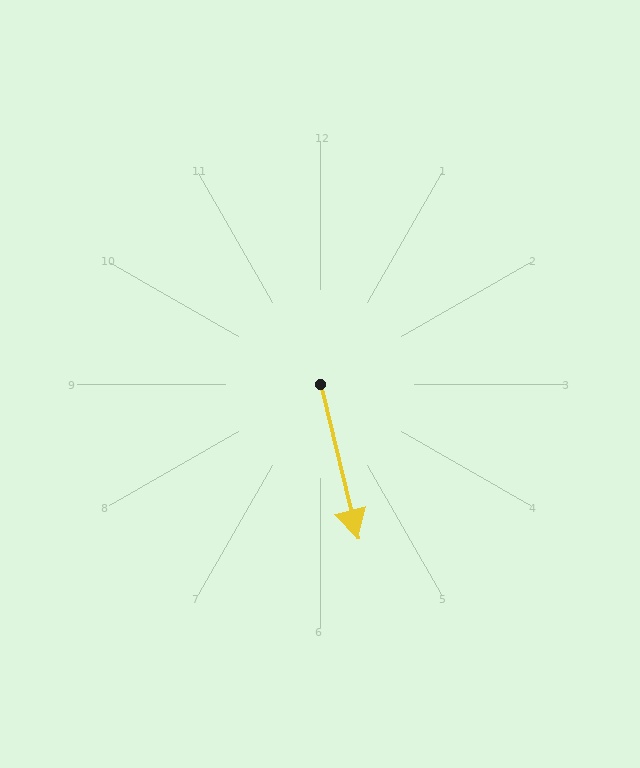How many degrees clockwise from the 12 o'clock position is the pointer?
Approximately 166 degrees.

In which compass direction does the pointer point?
South.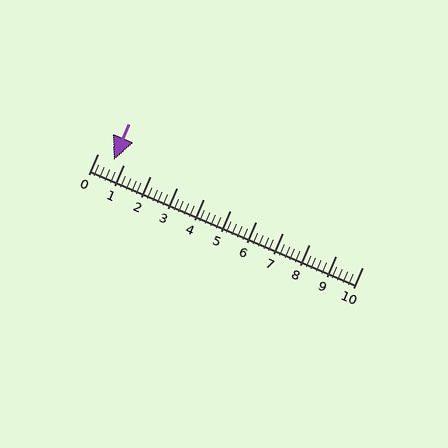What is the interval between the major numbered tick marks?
The major tick marks are spaced 1 units apart.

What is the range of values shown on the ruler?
The ruler shows values from 0 to 10.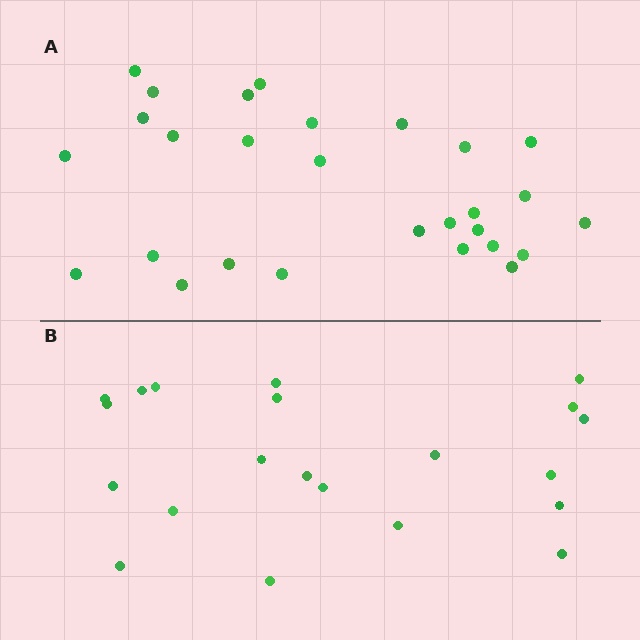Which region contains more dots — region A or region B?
Region A (the top region) has more dots.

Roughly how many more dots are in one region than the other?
Region A has roughly 8 or so more dots than region B.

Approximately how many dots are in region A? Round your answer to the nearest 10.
About 30 dots. (The exact count is 28, which rounds to 30.)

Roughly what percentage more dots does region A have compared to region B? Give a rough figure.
About 35% more.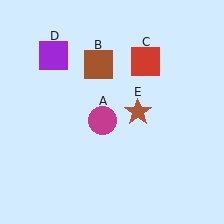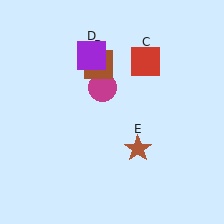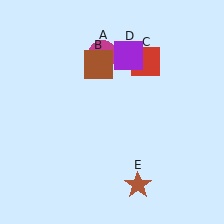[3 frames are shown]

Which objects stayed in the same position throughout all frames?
Brown square (object B) and red square (object C) remained stationary.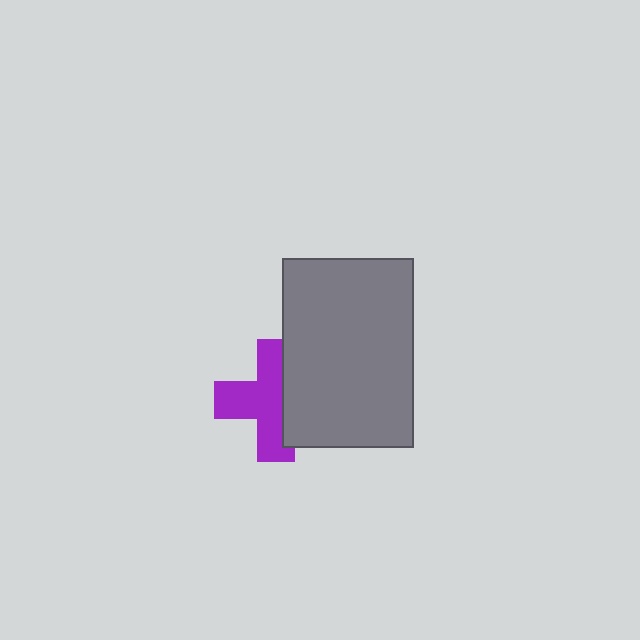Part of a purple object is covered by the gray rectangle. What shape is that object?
It is a cross.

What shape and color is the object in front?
The object in front is a gray rectangle.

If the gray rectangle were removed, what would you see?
You would see the complete purple cross.